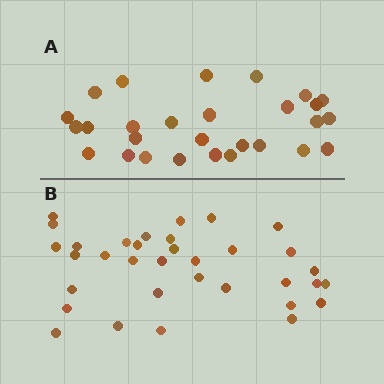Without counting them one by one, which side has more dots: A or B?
Region B (the bottom region) has more dots.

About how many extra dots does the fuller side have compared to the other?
Region B has about 6 more dots than region A.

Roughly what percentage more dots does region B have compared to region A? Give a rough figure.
About 20% more.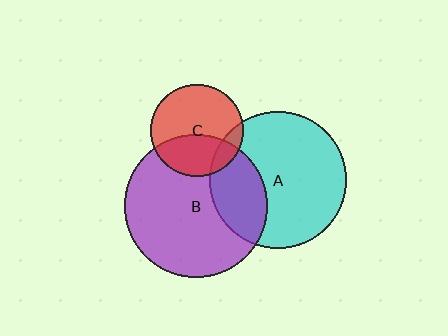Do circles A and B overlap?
Yes.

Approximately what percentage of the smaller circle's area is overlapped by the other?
Approximately 25%.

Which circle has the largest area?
Circle B (purple).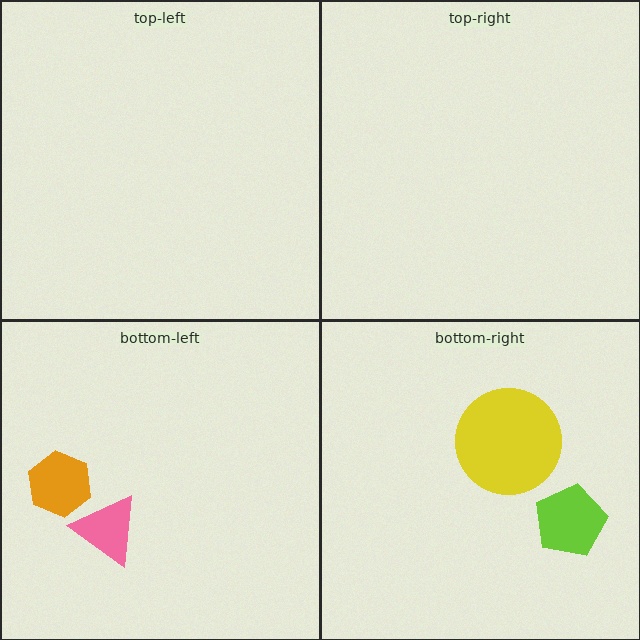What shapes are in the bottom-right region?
The lime pentagon, the yellow circle.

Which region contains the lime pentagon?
The bottom-right region.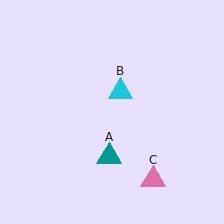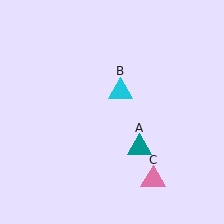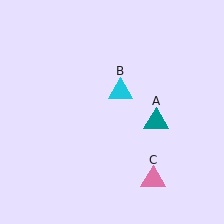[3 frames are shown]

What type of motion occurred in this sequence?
The teal triangle (object A) rotated counterclockwise around the center of the scene.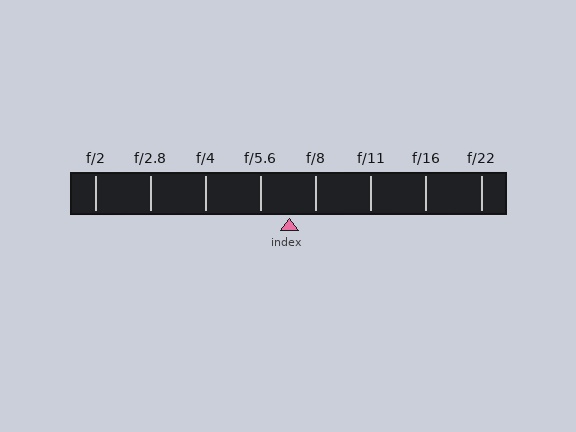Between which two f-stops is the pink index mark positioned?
The index mark is between f/5.6 and f/8.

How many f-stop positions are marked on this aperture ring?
There are 8 f-stop positions marked.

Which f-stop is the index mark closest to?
The index mark is closest to f/8.